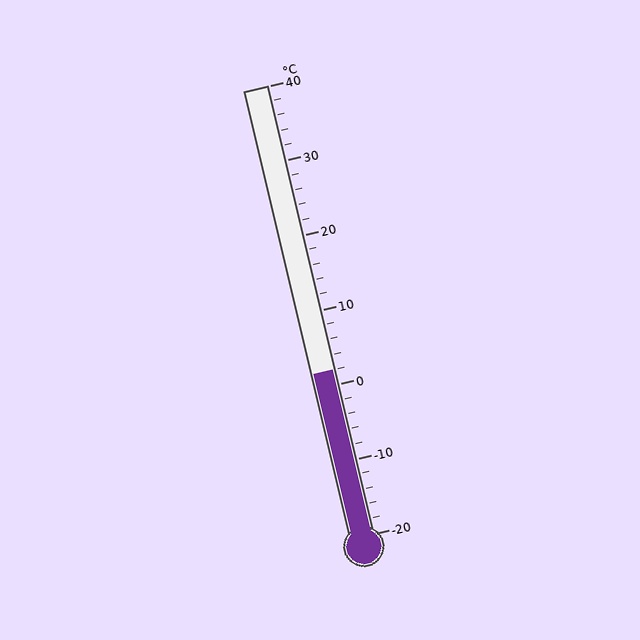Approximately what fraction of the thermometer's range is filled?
The thermometer is filled to approximately 35% of its range.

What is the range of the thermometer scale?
The thermometer scale ranges from -20°C to 40°C.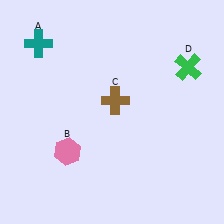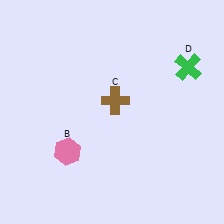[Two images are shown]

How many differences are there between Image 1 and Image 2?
There is 1 difference between the two images.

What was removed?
The teal cross (A) was removed in Image 2.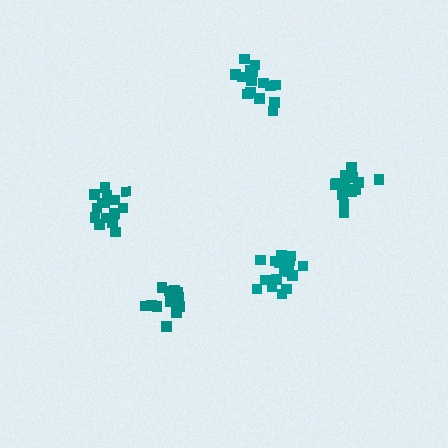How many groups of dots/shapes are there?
There are 5 groups.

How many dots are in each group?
Group 1: 14 dots, Group 2: 15 dots, Group 3: 17 dots, Group 4: 15 dots, Group 5: 17 dots (78 total).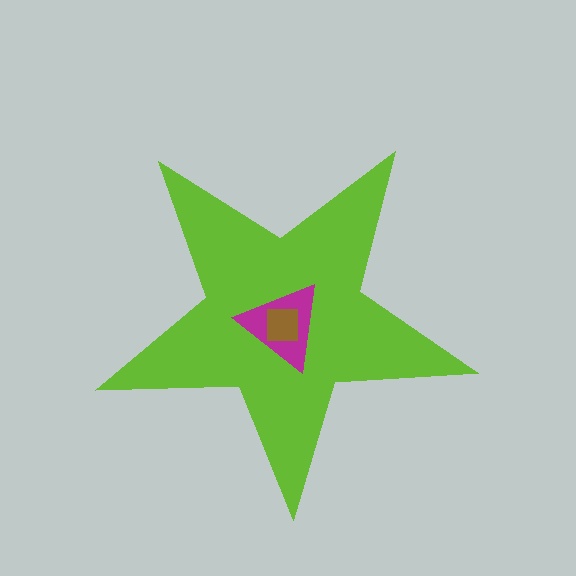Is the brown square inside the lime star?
Yes.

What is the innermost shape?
The brown square.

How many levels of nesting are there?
3.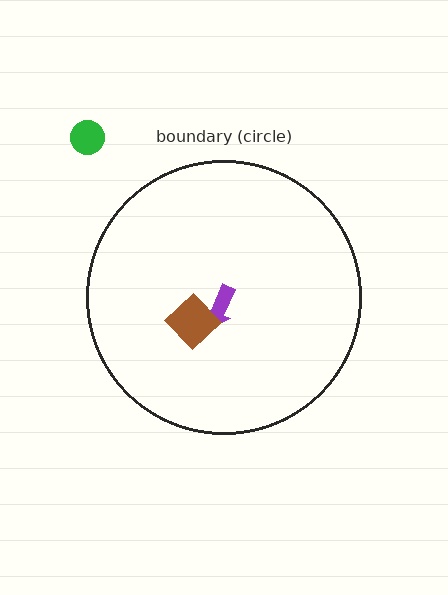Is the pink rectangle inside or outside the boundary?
Inside.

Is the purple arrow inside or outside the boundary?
Inside.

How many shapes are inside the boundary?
3 inside, 1 outside.